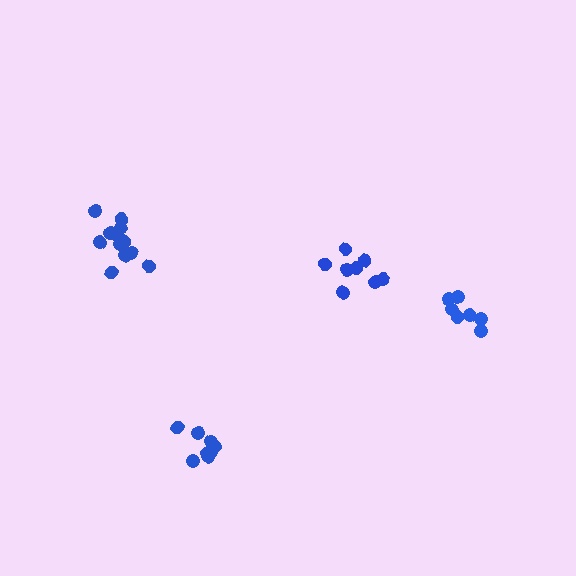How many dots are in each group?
Group 1: 8 dots, Group 2: 7 dots, Group 3: 13 dots, Group 4: 8 dots (36 total).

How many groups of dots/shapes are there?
There are 4 groups.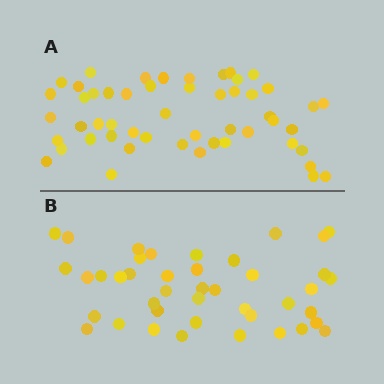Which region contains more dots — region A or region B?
Region A (the top region) has more dots.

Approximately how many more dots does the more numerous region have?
Region A has roughly 10 or so more dots than region B.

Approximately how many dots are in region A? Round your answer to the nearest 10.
About 50 dots. (The exact count is 52, which rounds to 50.)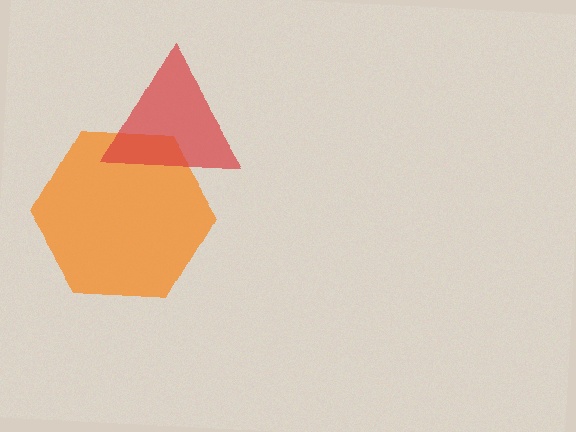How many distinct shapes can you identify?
There are 2 distinct shapes: an orange hexagon, a red triangle.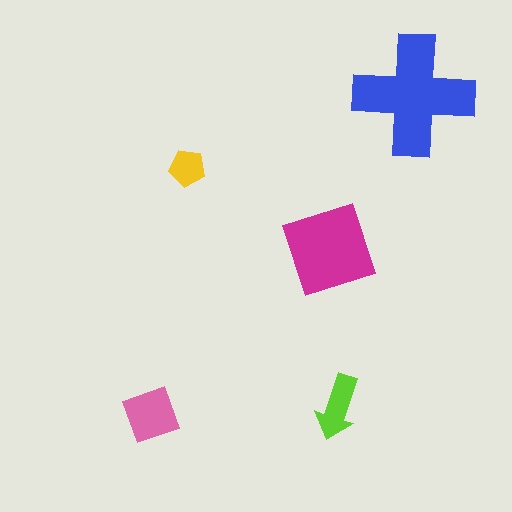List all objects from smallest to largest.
The yellow pentagon, the lime arrow, the pink diamond, the magenta square, the blue cross.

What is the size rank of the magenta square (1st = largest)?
2nd.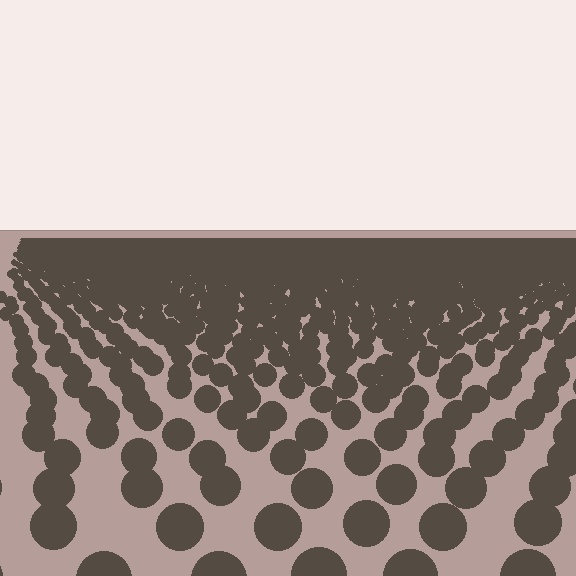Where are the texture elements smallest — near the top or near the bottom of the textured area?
Near the top.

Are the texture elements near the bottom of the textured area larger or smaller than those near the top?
Larger. Near the bottom, elements are closer to the viewer and appear at a bigger on-screen size.